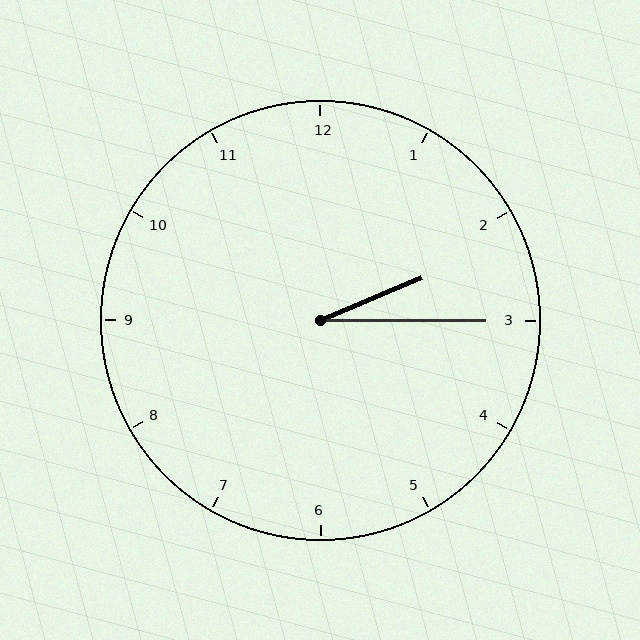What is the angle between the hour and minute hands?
Approximately 22 degrees.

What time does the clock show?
2:15.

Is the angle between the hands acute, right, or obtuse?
It is acute.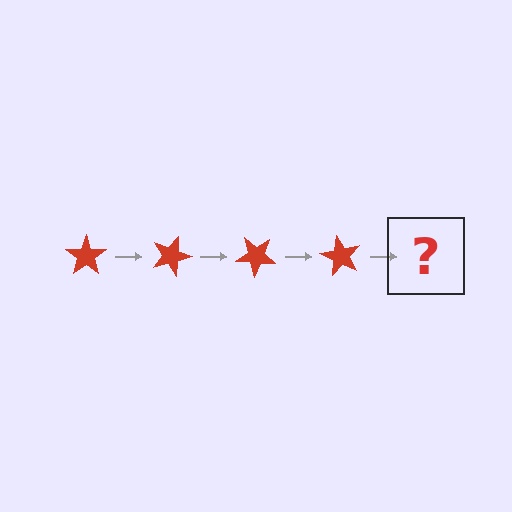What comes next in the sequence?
The next element should be a red star rotated 80 degrees.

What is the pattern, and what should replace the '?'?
The pattern is that the star rotates 20 degrees each step. The '?' should be a red star rotated 80 degrees.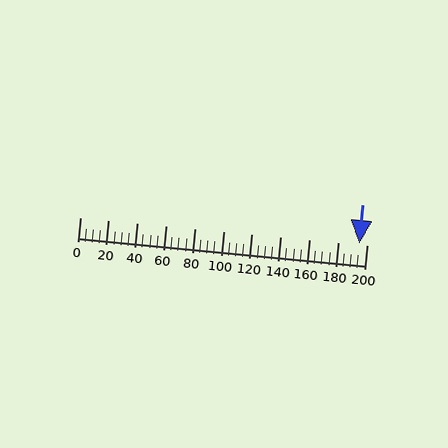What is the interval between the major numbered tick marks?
The major tick marks are spaced 20 units apart.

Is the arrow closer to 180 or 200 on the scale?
The arrow is closer to 200.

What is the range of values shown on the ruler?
The ruler shows values from 0 to 200.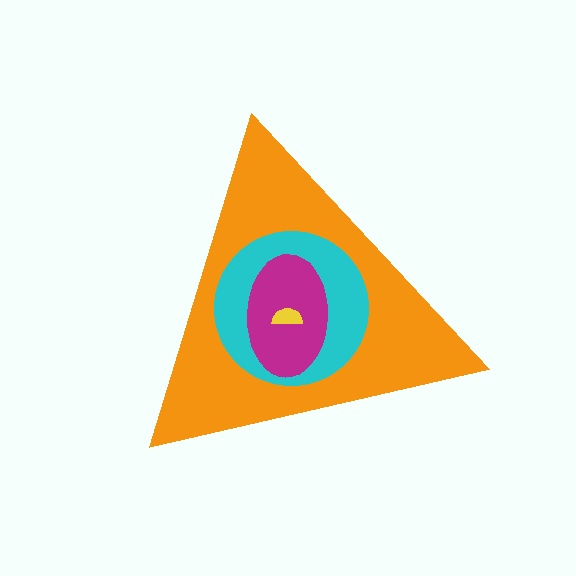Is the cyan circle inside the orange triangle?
Yes.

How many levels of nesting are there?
4.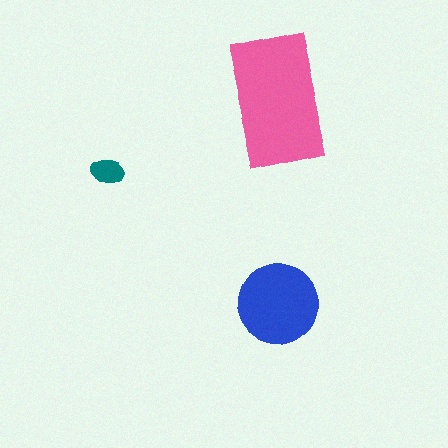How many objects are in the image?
There are 3 objects in the image.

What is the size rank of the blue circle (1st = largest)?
2nd.